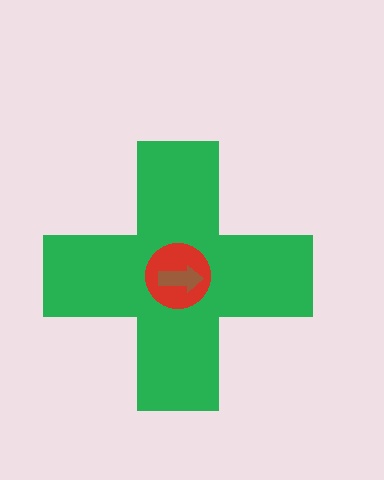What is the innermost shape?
The brown arrow.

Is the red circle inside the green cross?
Yes.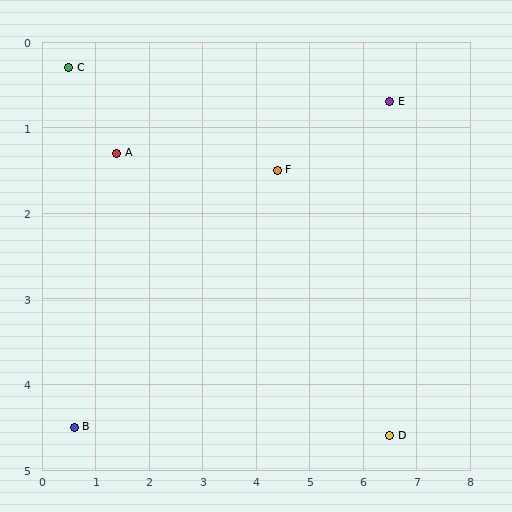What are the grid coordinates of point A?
Point A is at approximately (1.4, 1.3).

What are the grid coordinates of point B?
Point B is at approximately (0.6, 4.5).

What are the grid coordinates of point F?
Point F is at approximately (4.4, 1.5).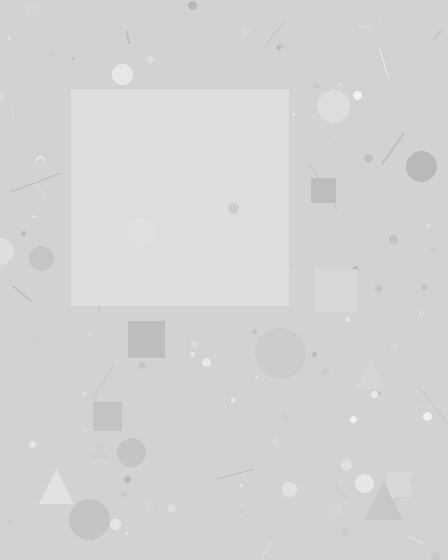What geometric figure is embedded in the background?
A square is embedded in the background.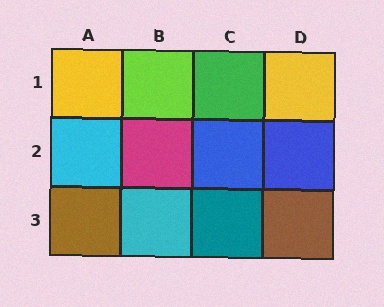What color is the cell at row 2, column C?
Blue.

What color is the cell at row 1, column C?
Green.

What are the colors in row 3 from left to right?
Brown, cyan, teal, brown.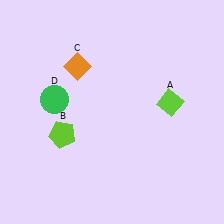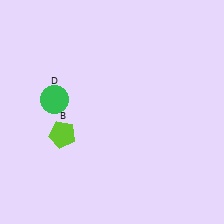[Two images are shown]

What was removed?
The lime diamond (A), the orange diamond (C) were removed in Image 2.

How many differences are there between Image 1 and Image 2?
There are 2 differences between the two images.